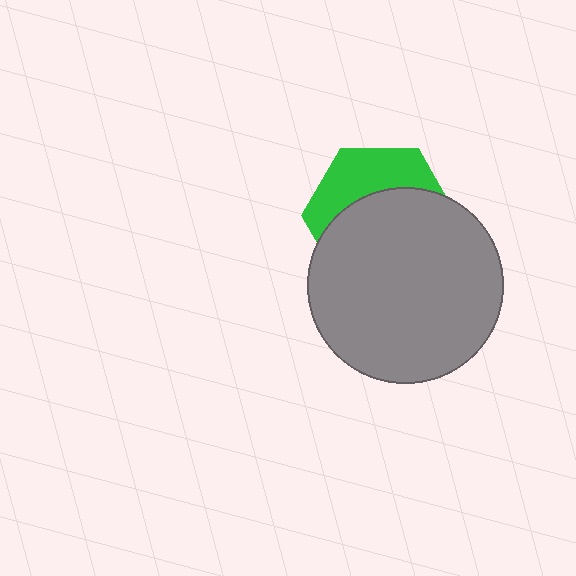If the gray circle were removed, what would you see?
You would see the complete green hexagon.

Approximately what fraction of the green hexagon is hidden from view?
Roughly 63% of the green hexagon is hidden behind the gray circle.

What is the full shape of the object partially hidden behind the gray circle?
The partially hidden object is a green hexagon.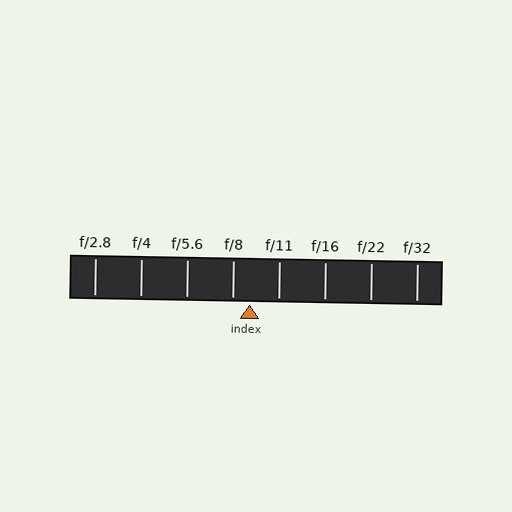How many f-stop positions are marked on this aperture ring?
There are 8 f-stop positions marked.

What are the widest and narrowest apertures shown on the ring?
The widest aperture shown is f/2.8 and the narrowest is f/32.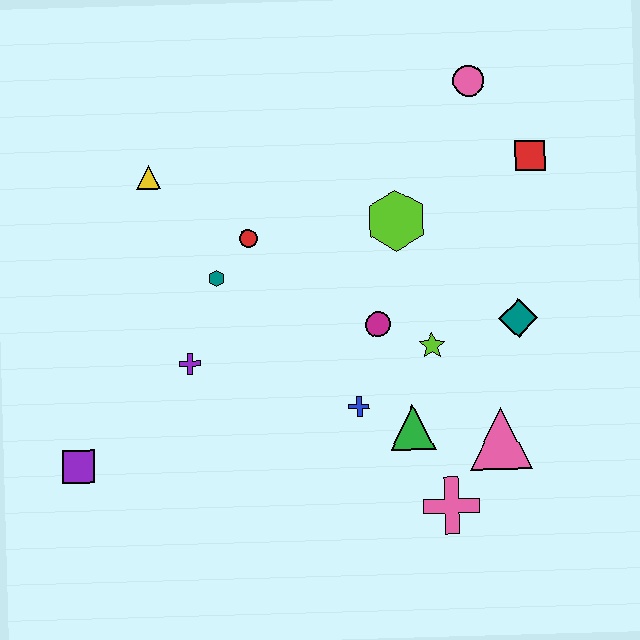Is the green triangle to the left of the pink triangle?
Yes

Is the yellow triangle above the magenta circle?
Yes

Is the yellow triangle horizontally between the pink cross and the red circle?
No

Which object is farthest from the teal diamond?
The purple square is farthest from the teal diamond.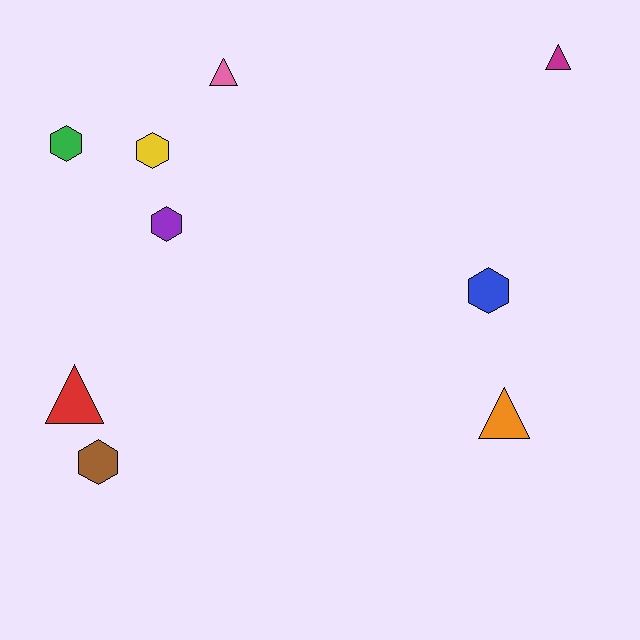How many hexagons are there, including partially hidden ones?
There are 5 hexagons.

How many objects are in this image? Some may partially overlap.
There are 9 objects.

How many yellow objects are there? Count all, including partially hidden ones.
There is 1 yellow object.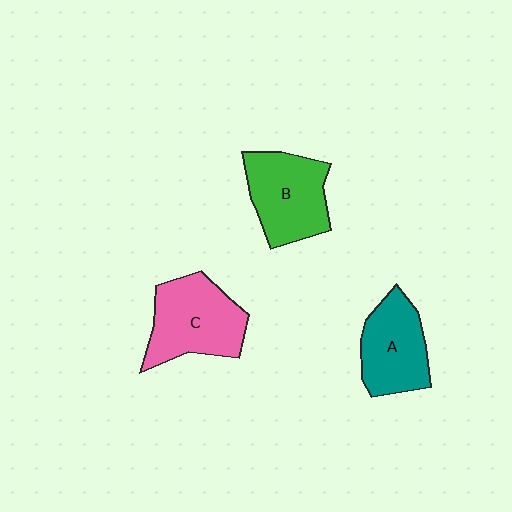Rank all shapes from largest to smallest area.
From largest to smallest: C (pink), B (green), A (teal).